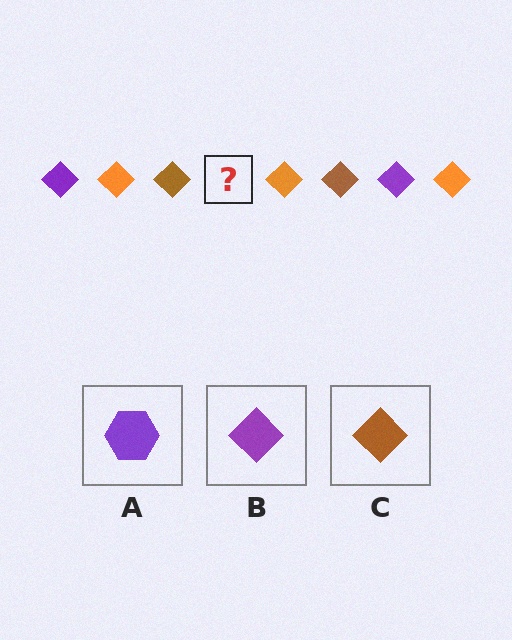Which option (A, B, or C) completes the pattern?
B.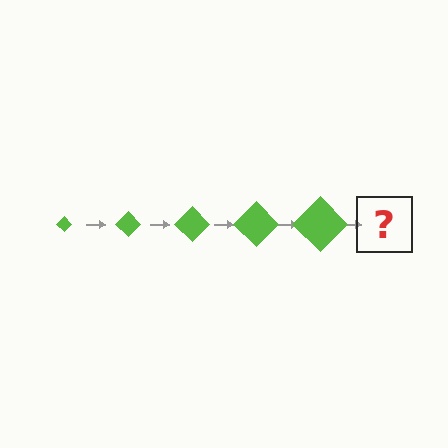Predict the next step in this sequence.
The next step is a lime diamond, larger than the previous one.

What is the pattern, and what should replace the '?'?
The pattern is that the diamond gets progressively larger each step. The '?' should be a lime diamond, larger than the previous one.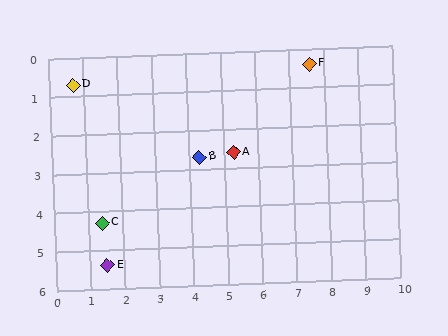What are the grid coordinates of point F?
Point F is at approximately (7.6, 0.4).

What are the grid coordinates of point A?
Point A is at approximately (5.3, 2.6).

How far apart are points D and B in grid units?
Points D and B are about 4.1 grid units apart.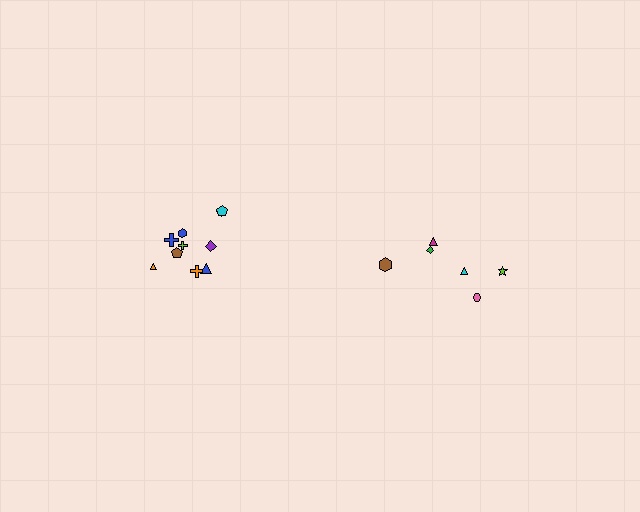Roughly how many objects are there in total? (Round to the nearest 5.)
Roughly 15 objects in total.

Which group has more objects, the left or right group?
The left group.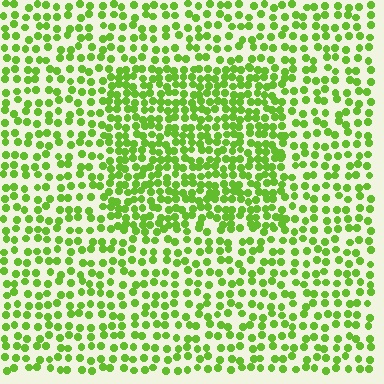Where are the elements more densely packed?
The elements are more densely packed inside the rectangle boundary.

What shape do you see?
I see a rectangle.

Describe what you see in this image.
The image contains small lime elements arranged at two different densities. A rectangle-shaped region is visible where the elements are more densely packed than the surrounding area.